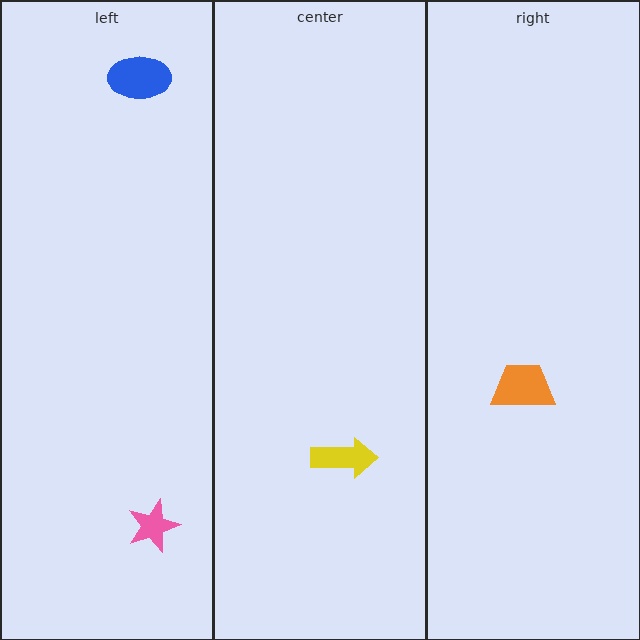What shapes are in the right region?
The orange trapezoid.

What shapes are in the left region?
The blue ellipse, the pink star.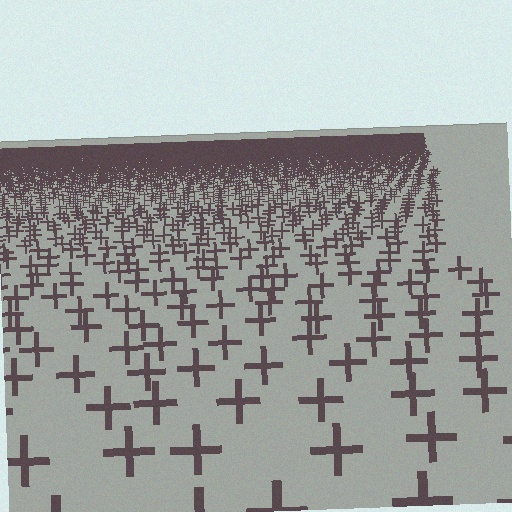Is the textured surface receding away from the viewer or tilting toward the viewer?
The surface is receding away from the viewer. Texture elements get smaller and denser toward the top.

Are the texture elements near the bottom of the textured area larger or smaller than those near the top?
Larger. Near the bottom, elements are closer to the viewer and appear at a bigger on-screen size.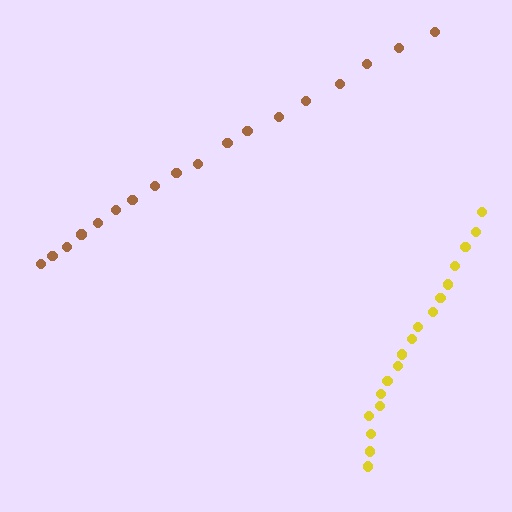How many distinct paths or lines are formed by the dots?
There are 2 distinct paths.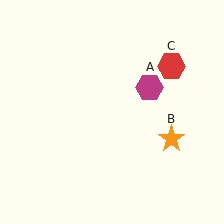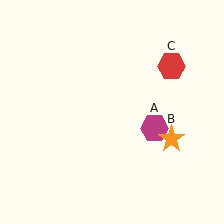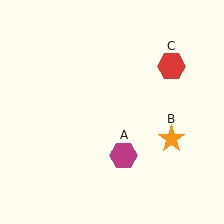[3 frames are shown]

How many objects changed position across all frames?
1 object changed position: magenta hexagon (object A).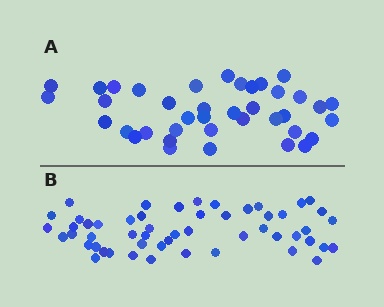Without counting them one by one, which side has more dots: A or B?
Region B (the bottom region) has more dots.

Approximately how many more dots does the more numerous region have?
Region B has approximately 15 more dots than region A.